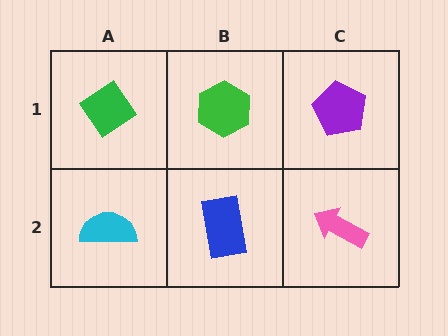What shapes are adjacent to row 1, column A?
A cyan semicircle (row 2, column A), a green hexagon (row 1, column B).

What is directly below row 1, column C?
A pink arrow.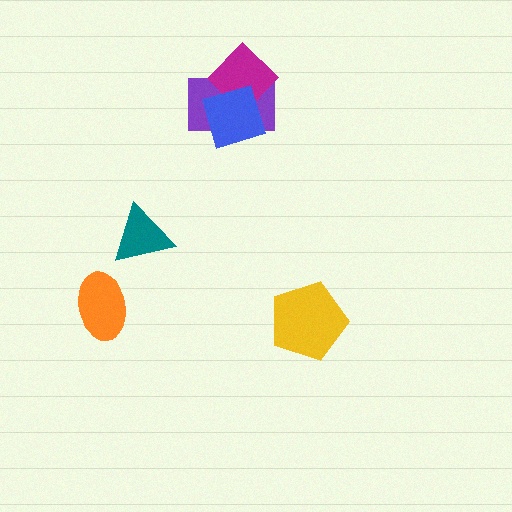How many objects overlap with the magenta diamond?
2 objects overlap with the magenta diamond.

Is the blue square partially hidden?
No, no other shape covers it.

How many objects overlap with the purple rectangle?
2 objects overlap with the purple rectangle.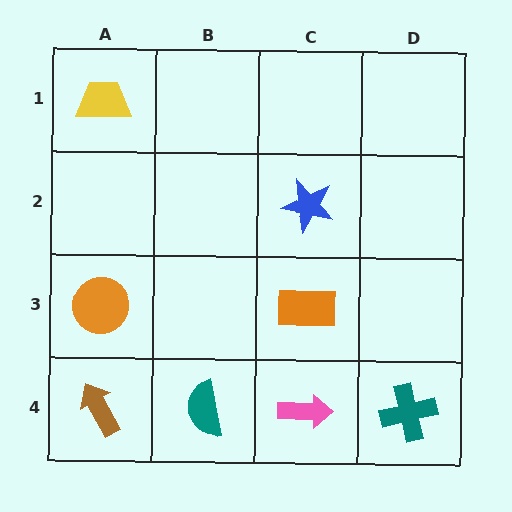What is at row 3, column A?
An orange circle.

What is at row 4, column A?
A brown arrow.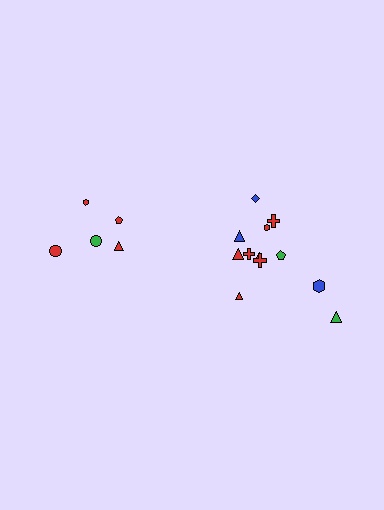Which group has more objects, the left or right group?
The right group.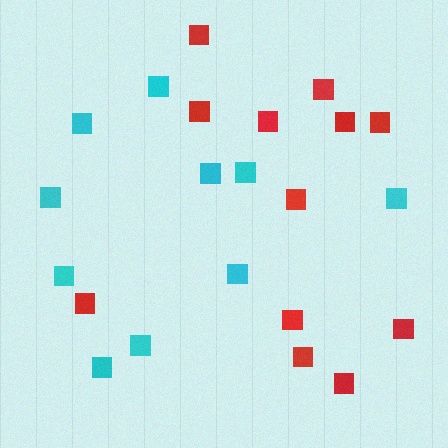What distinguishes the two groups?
There are 2 groups: one group of cyan squares (10) and one group of red squares (12).